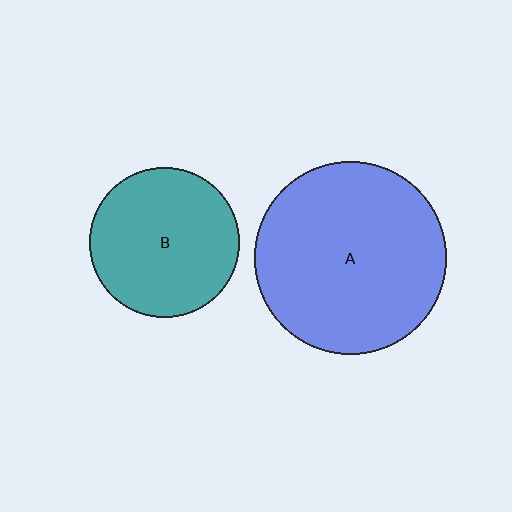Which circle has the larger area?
Circle A (blue).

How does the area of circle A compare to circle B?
Approximately 1.7 times.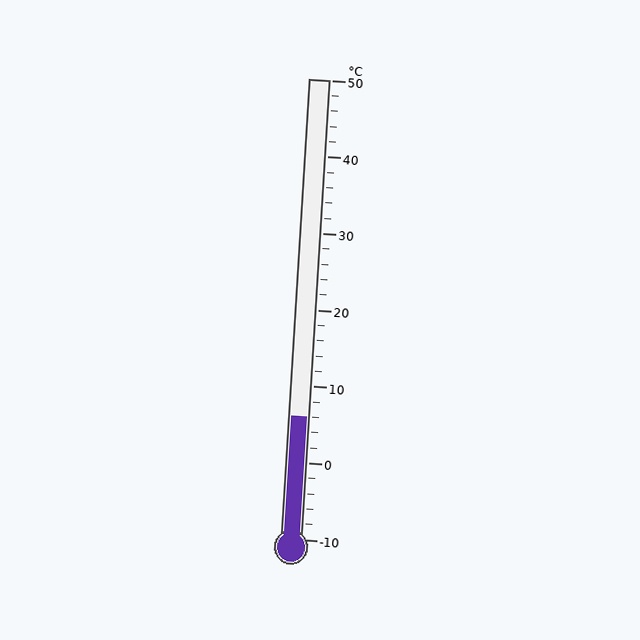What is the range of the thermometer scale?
The thermometer scale ranges from -10°C to 50°C.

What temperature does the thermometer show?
The thermometer shows approximately 6°C.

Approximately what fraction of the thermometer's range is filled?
The thermometer is filled to approximately 25% of its range.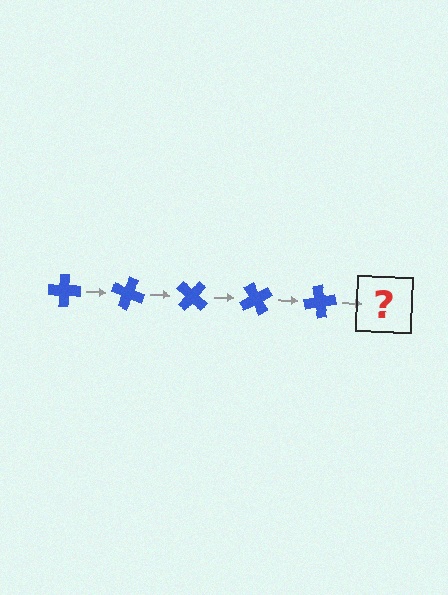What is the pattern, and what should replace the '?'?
The pattern is that the cross rotates 20 degrees each step. The '?' should be a blue cross rotated 100 degrees.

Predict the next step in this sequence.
The next step is a blue cross rotated 100 degrees.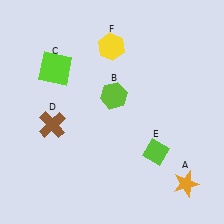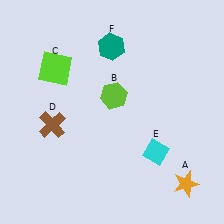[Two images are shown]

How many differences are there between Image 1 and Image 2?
There are 2 differences between the two images.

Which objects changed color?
E changed from lime to cyan. F changed from yellow to teal.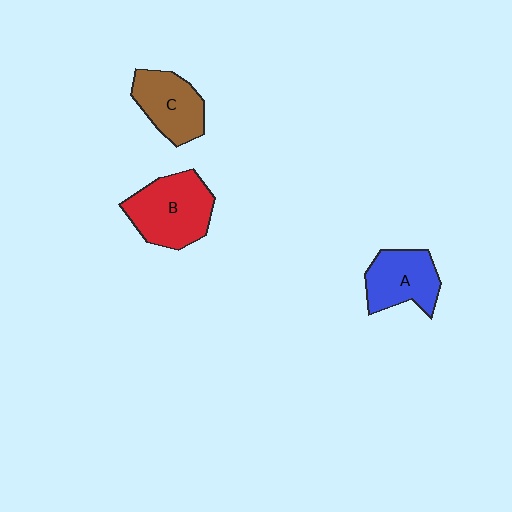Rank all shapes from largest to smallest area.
From largest to smallest: B (red), A (blue), C (brown).